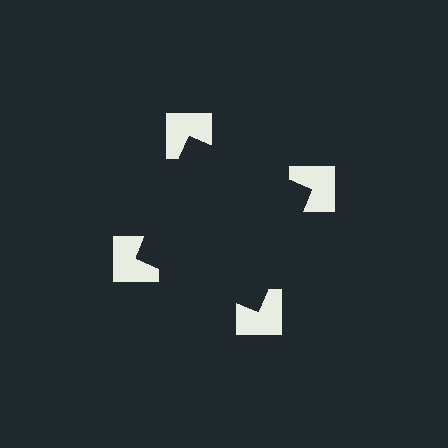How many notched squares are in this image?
There are 4 — one at each vertex of the illusory square.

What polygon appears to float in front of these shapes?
An illusory square — its edges are inferred from the aligned wedge cuts in the notched squares, not physically drawn.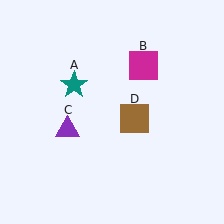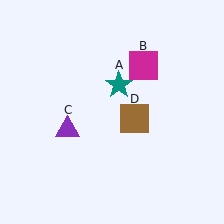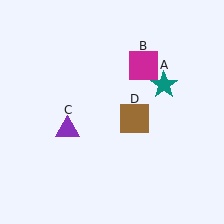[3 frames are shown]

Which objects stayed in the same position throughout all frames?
Magenta square (object B) and purple triangle (object C) and brown square (object D) remained stationary.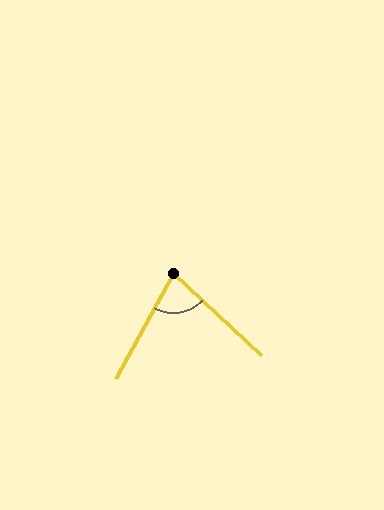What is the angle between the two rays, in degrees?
Approximately 76 degrees.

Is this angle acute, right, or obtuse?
It is acute.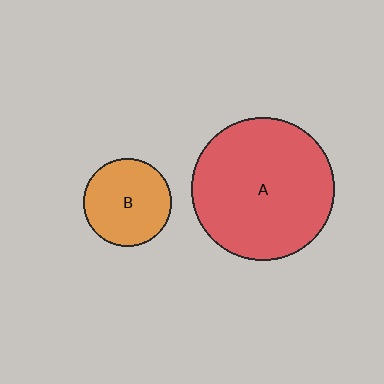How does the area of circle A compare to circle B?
Approximately 2.6 times.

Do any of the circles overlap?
No, none of the circles overlap.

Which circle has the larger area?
Circle A (red).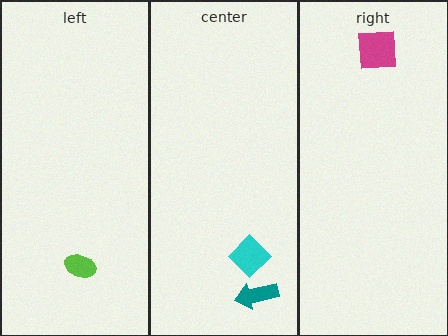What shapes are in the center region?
The teal arrow, the cyan diamond.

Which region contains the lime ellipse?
The left region.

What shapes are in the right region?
The magenta square.